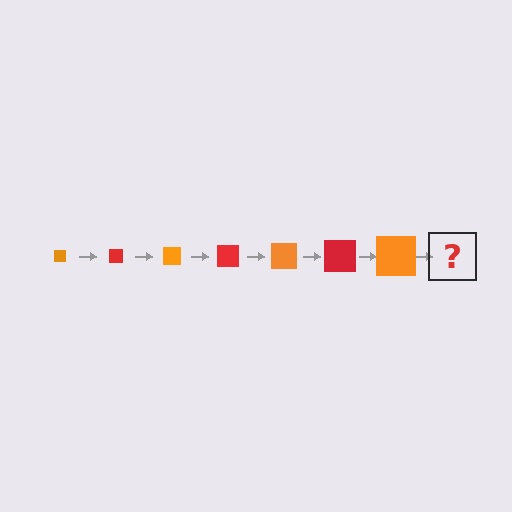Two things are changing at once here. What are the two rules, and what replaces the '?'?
The two rules are that the square grows larger each step and the color cycles through orange and red. The '?' should be a red square, larger than the previous one.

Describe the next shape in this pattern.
It should be a red square, larger than the previous one.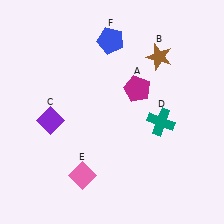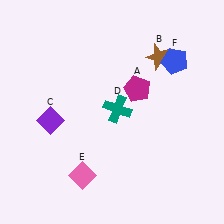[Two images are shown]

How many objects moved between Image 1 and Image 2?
2 objects moved between the two images.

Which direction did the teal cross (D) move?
The teal cross (D) moved left.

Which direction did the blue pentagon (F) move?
The blue pentagon (F) moved right.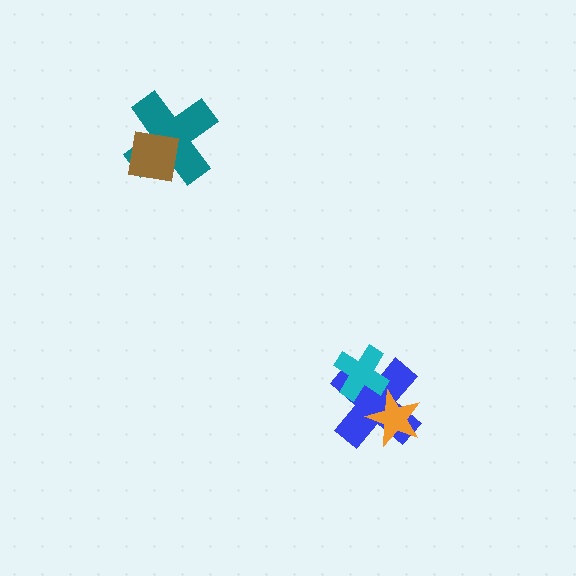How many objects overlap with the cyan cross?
1 object overlaps with the cyan cross.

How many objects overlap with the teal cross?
1 object overlaps with the teal cross.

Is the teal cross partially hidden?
Yes, it is partially covered by another shape.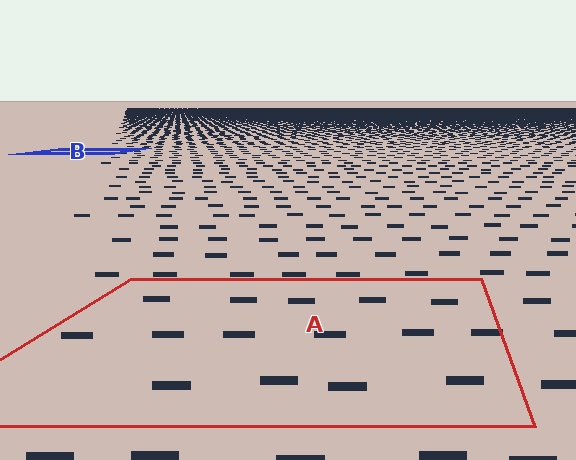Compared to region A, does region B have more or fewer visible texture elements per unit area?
Region B has more texture elements per unit area — they are packed more densely because it is farther away.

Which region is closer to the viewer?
Region A is closer. The texture elements there are larger and more spread out.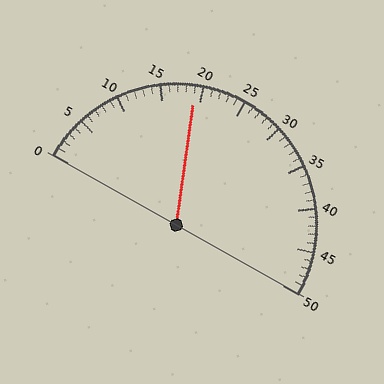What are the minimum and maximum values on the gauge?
The gauge ranges from 0 to 50.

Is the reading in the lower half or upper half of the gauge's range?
The reading is in the lower half of the range (0 to 50).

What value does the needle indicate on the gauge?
The needle indicates approximately 19.